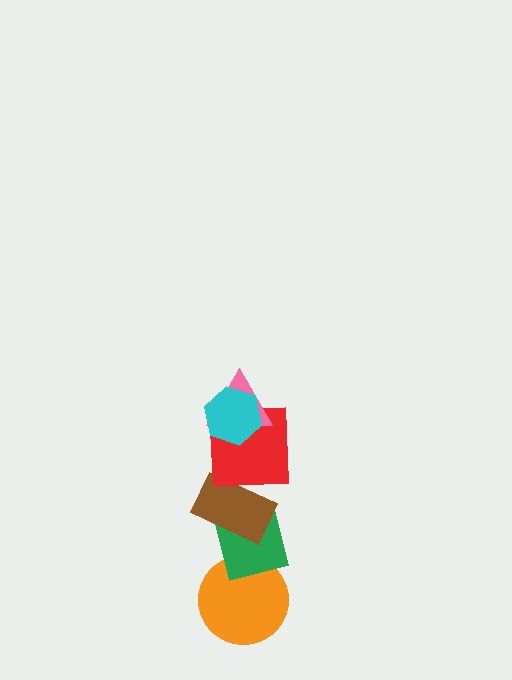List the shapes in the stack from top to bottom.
From top to bottom: the cyan hexagon, the pink triangle, the red square, the brown rectangle, the green square, the orange circle.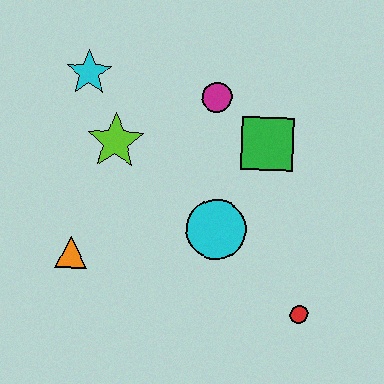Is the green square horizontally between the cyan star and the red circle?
Yes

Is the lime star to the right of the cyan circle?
No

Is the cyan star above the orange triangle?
Yes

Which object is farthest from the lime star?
The red circle is farthest from the lime star.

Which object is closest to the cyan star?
The lime star is closest to the cyan star.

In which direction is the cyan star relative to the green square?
The cyan star is to the left of the green square.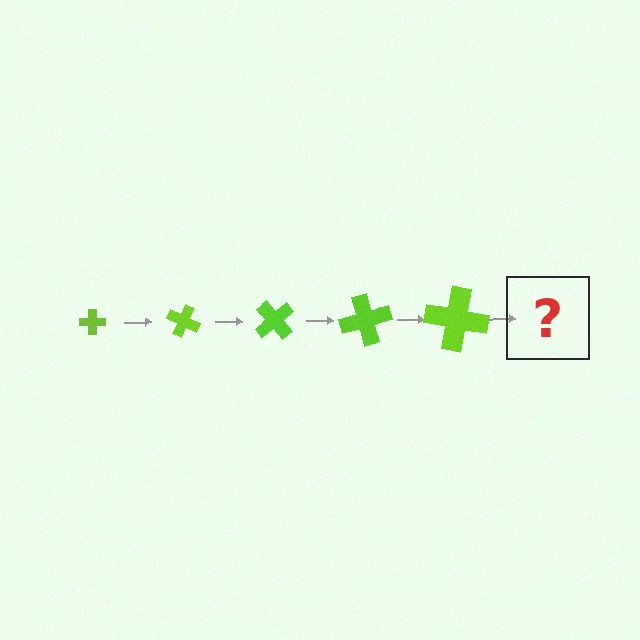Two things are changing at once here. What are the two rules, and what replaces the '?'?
The two rules are that the cross grows larger each step and it rotates 25 degrees each step. The '?' should be a cross, larger than the previous one and rotated 125 degrees from the start.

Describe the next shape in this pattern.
It should be a cross, larger than the previous one and rotated 125 degrees from the start.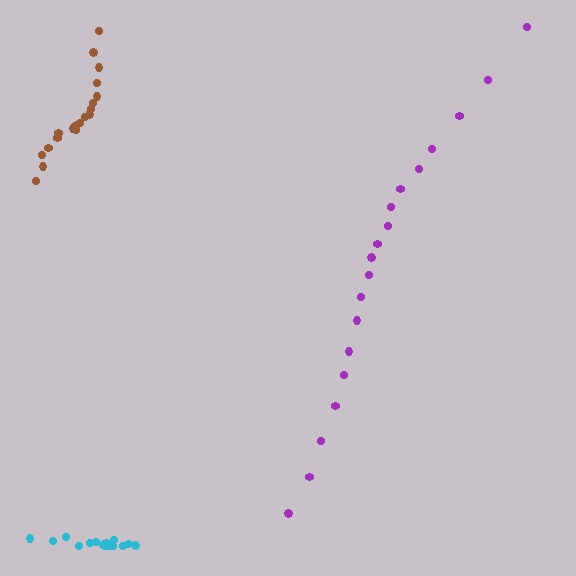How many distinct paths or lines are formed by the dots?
There are 3 distinct paths.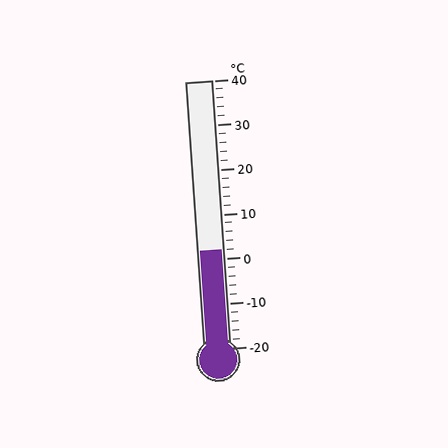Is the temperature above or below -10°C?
The temperature is above -10°C.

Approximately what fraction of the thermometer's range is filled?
The thermometer is filled to approximately 35% of its range.